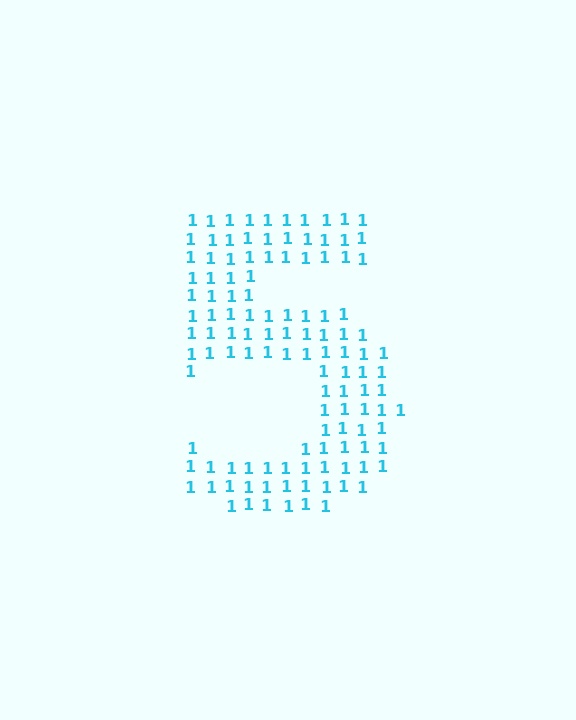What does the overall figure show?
The overall figure shows the digit 5.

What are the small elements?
The small elements are digit 1's.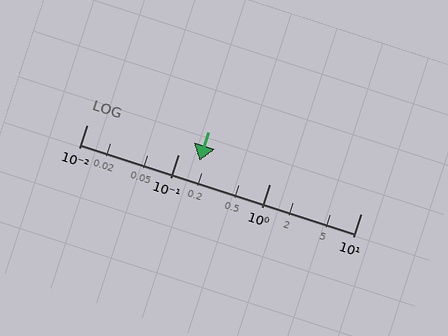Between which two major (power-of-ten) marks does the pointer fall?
The pointer is between 0.1 and 1.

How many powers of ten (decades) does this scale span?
The scale spans 3 decades, from 0.01 to 10.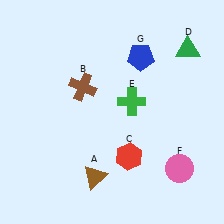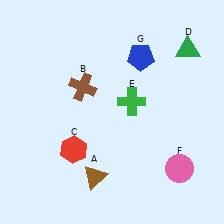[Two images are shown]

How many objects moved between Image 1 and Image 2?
1 object moved between the two images.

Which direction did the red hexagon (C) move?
The red hexagon (C) moved left.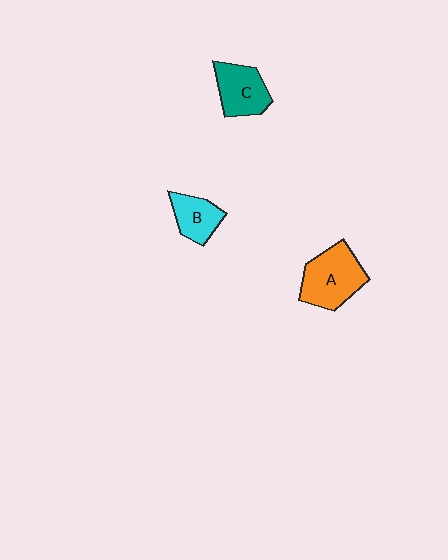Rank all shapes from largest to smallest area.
From largest to smallest: A (orange), C (teal), B (cyan).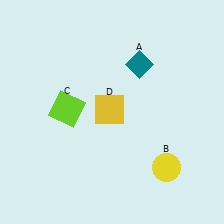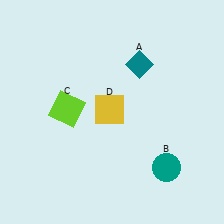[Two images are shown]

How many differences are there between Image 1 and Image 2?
There is 1 difference between the two images.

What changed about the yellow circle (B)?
In Image 1, B is yellow. In Image 2, it changed to teal.